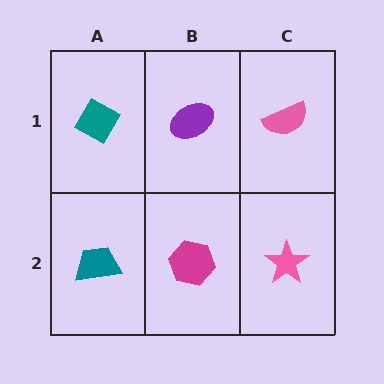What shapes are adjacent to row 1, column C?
A pink star (row 2, column C), a purple ellipse (row 1, column B).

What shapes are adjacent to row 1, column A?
A teal trapezoid (row 2, column A), a purple ellipse (row 1, column B).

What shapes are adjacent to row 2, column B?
A purple ellipse (row 1, column B), a teal trapezoid (row 2, column A), a pink star (row 2, column C).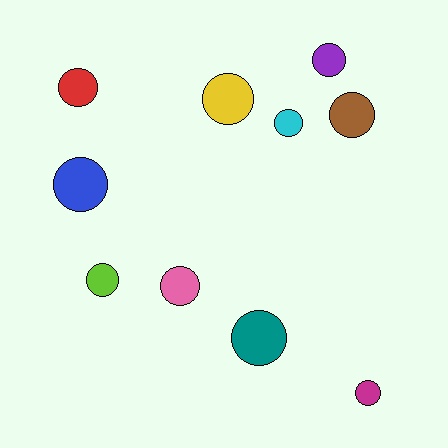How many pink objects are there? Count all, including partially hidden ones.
There is 1 pink object.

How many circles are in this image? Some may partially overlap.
There are 10 circles.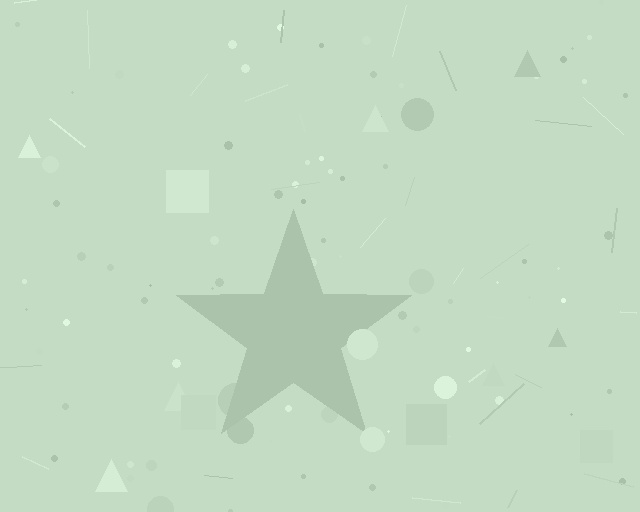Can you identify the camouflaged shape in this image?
The camouflaged shape is a star.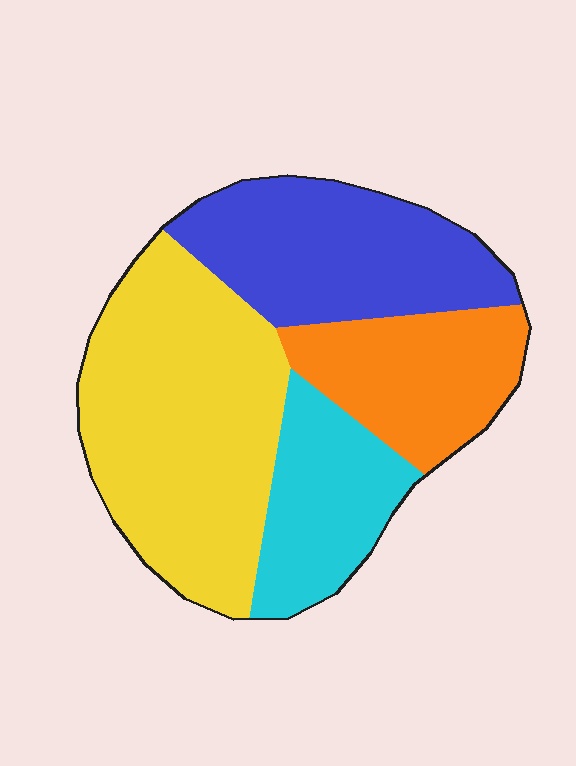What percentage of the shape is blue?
Blue takes up between a sixth and a third of the shape.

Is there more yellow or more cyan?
Yellow.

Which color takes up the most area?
Yellow, at roughly 40%.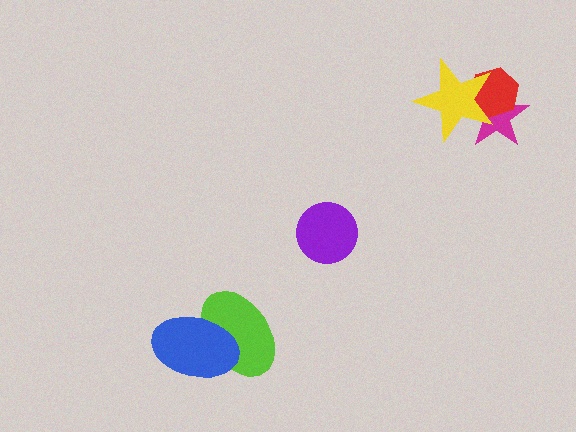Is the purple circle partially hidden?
No, no other shape covers it.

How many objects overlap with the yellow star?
2 objects overlap with the yellow star.